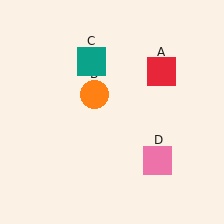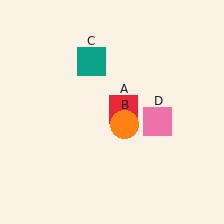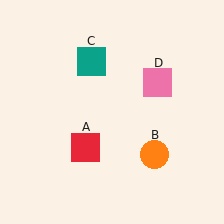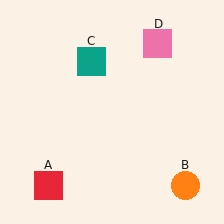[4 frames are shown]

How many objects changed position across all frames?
3 objects changed position: red square (object A), orange circle (object B), pink square (object D).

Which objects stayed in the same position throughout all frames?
Teal square (object C) remained stationary.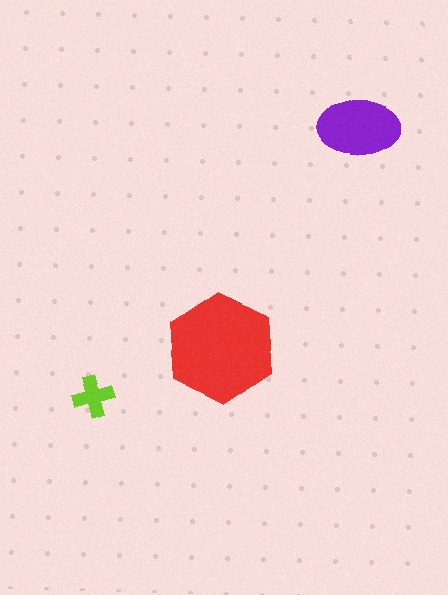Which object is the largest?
The red hexagon.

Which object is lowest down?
The lime cross is bottommost.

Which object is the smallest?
The lime cross.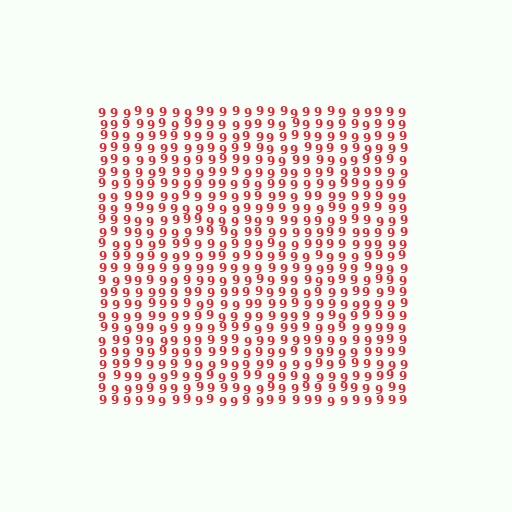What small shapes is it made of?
It is made of small digit 9's.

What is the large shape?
The large shape is a square.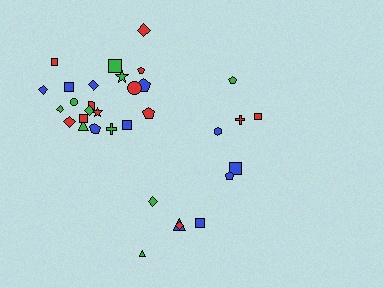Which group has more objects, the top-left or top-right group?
The top-left group.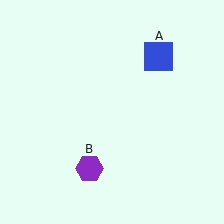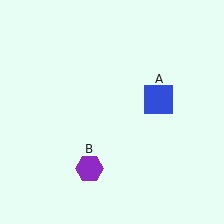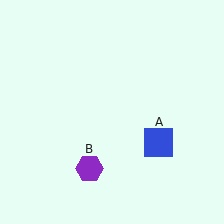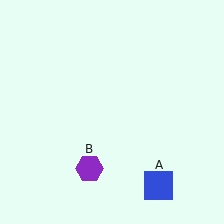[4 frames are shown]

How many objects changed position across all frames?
1 object changed position: blue square (object A).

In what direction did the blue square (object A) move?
The blue square (object A) moved down.